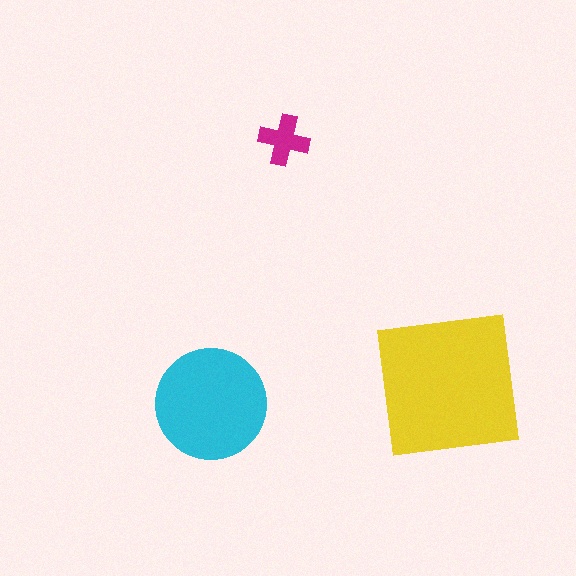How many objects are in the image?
There are 3 objects in the image.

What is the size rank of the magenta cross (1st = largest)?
3rd.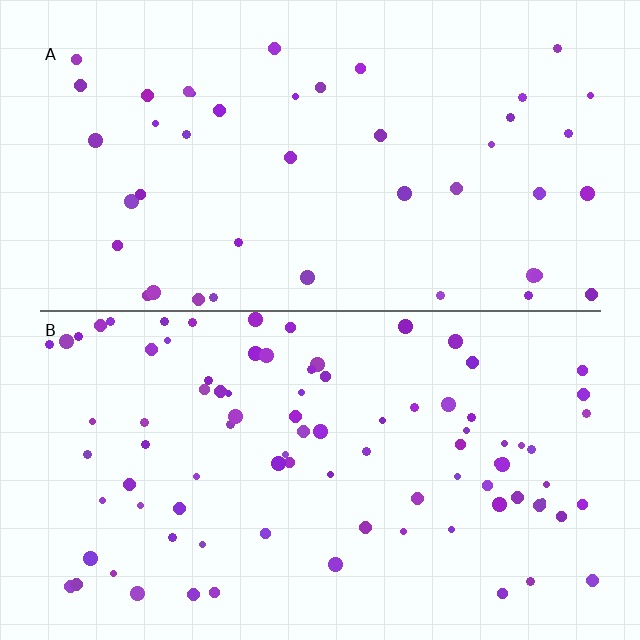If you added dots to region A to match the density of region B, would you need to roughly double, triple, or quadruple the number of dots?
Approximately double.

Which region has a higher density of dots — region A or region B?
B (the bottom).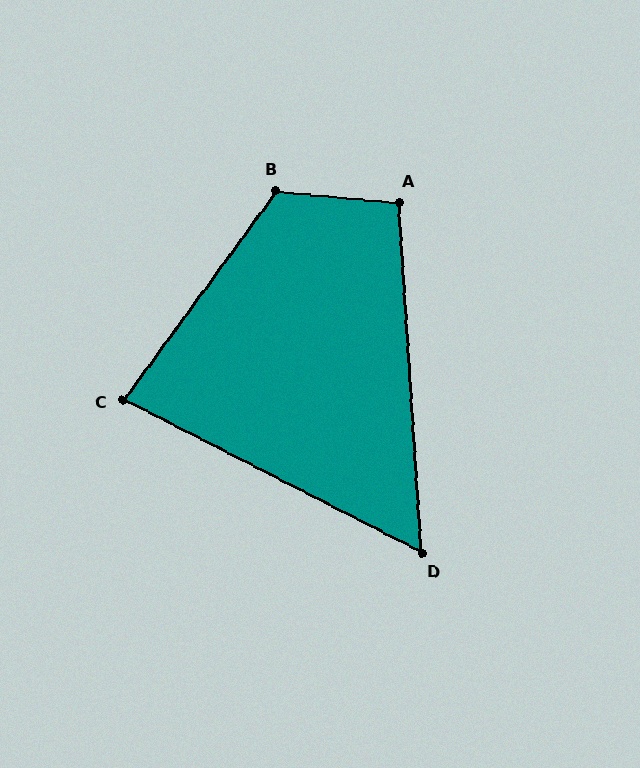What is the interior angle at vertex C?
Approximately 81 degrees (acute).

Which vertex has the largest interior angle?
B, at approximately 121 degrees.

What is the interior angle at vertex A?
Approximately 99 degrees (obtuse).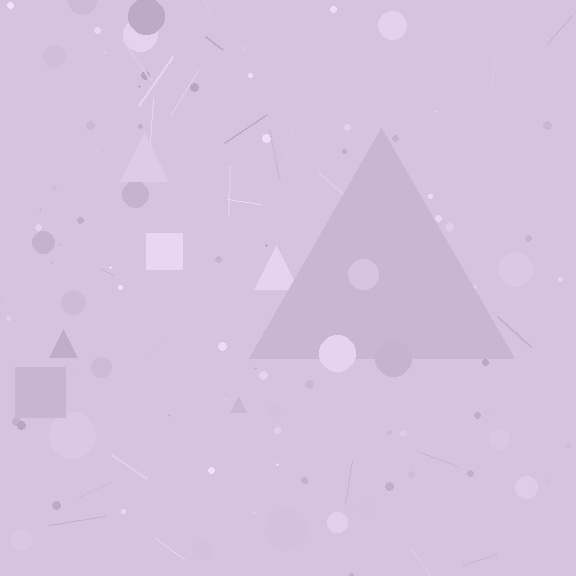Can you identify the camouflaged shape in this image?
The camouflaged shape is a triangle.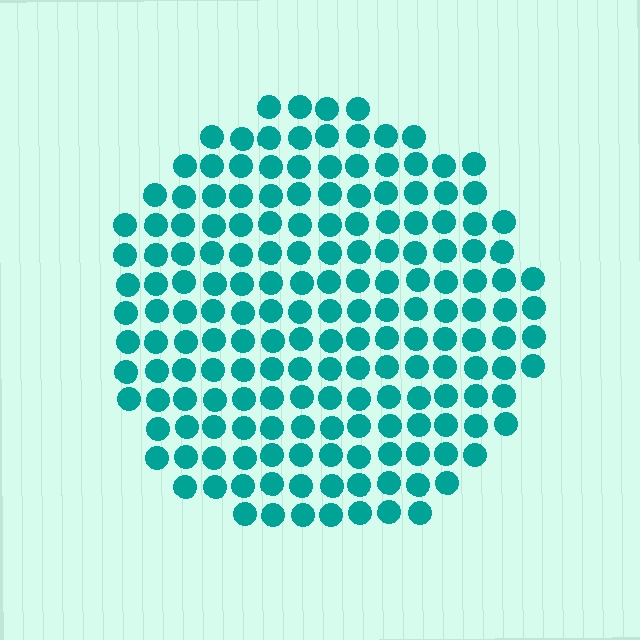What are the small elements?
The small elements are circles.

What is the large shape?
The large shape is a circle.